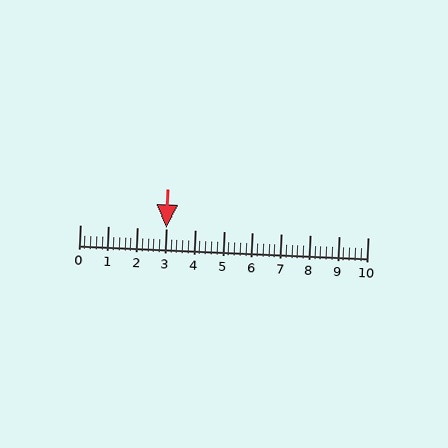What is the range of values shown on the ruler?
The ruler shows values from 0 to 10.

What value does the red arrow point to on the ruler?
The red arrow points to approximately 3.0.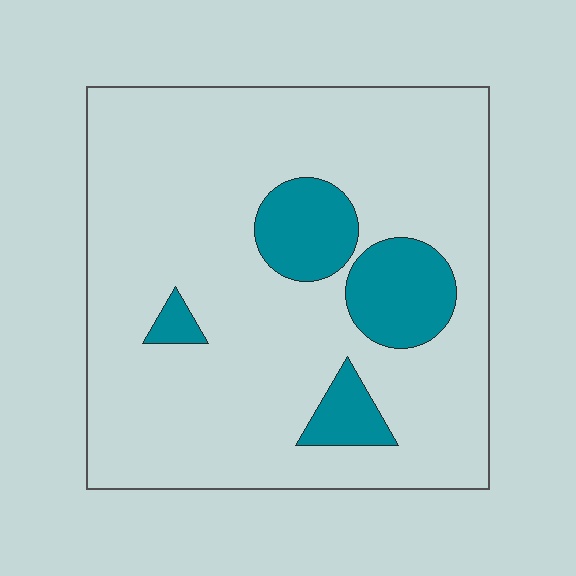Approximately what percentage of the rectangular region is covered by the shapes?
Approximately 15%.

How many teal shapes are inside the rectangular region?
4.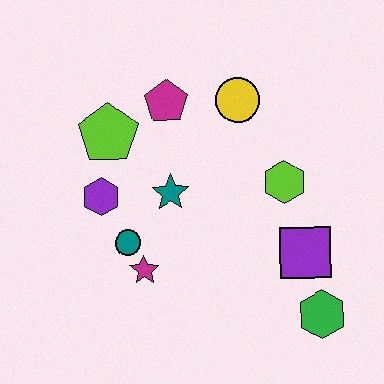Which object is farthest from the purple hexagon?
The green hexagon is farthest from the purple hexagon.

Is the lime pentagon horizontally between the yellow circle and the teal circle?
No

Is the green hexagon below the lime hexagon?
Yes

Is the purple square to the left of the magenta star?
No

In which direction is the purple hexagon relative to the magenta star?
The purple hexagon is above the magenta star.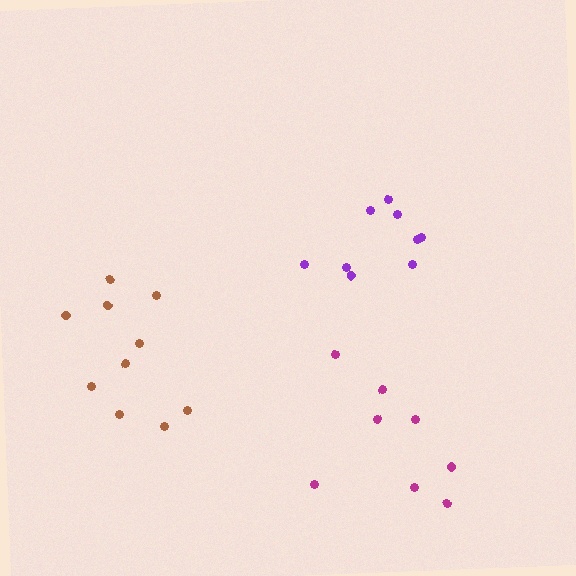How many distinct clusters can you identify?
There are 3 distinct clusters.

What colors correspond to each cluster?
The clusters are colored: brown, magenta, purple.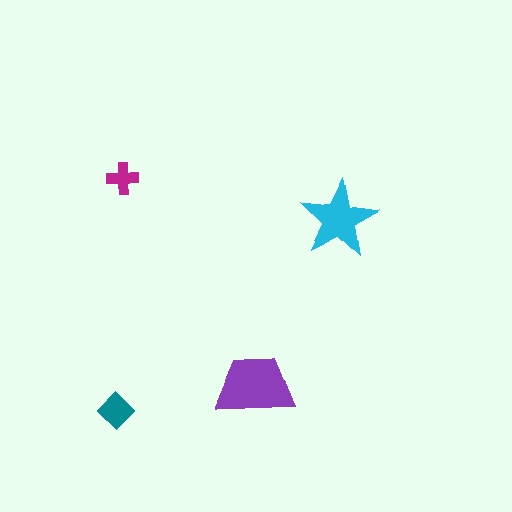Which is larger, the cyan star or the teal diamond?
The cyan star.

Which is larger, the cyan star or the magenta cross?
The cyan star.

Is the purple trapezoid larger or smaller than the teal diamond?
Larger.